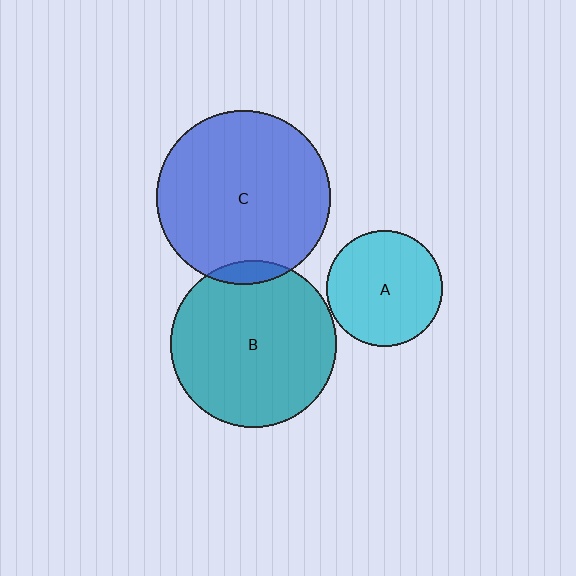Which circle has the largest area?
Circle C (blue).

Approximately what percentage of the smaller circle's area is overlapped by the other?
Approximately 5%.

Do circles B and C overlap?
Yes.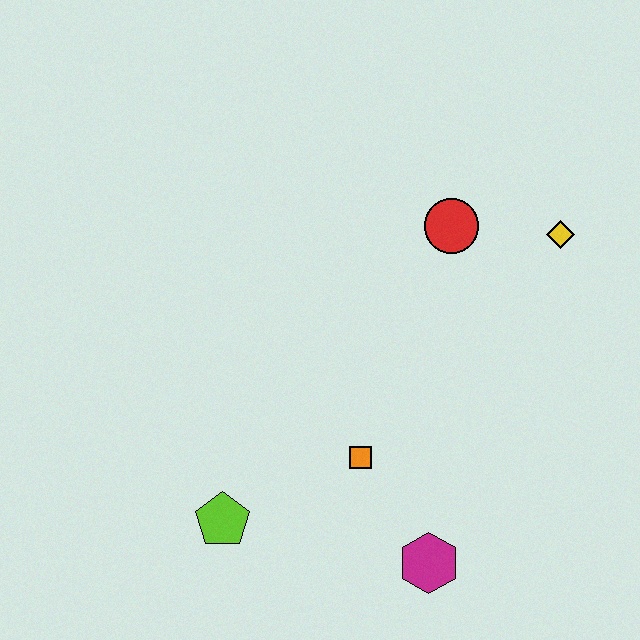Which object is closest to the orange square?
The magenta hexagon is closest to the orange square.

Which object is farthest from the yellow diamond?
The lime pentagon is farthest from the yellow diamond.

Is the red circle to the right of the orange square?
Yes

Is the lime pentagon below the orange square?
Yes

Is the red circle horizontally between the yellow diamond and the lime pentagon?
Yes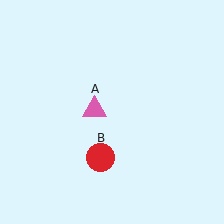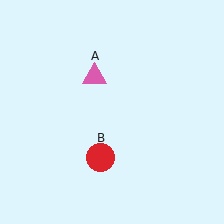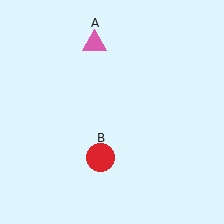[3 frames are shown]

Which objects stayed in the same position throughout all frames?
Red circle (object B) remained stationary.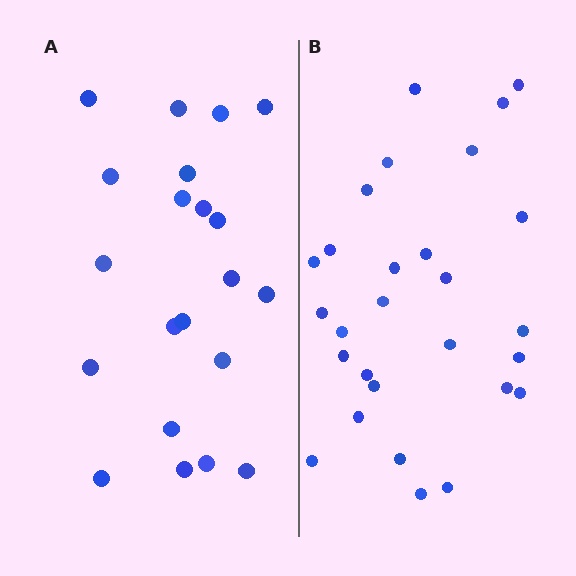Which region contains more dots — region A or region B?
Region B (the right region) has more dots.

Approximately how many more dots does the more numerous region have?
Region B has roughly 8 or so more dots than region A.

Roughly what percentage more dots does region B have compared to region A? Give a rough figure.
About 35% more.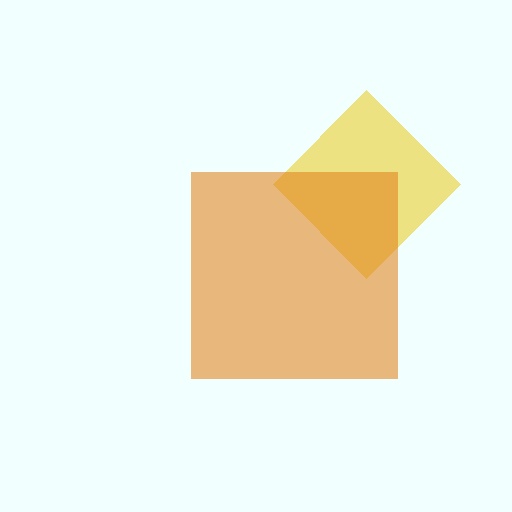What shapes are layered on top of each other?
The layered shapes are: a yellow diamond, an orange square.